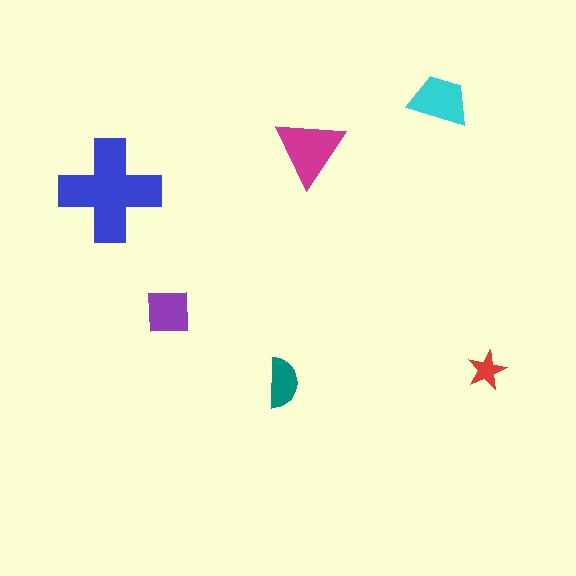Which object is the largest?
The blue cross.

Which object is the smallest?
The red star.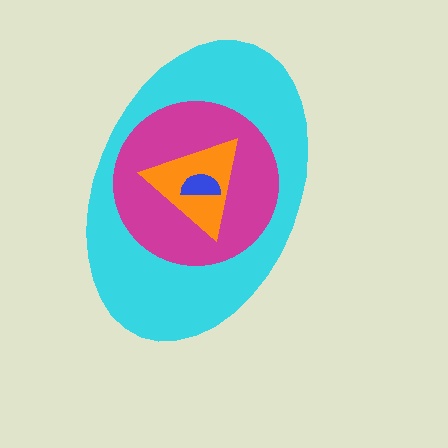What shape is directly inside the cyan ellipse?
The magenta circle.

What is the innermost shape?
The blue semicircle.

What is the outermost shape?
The cyan ellipse.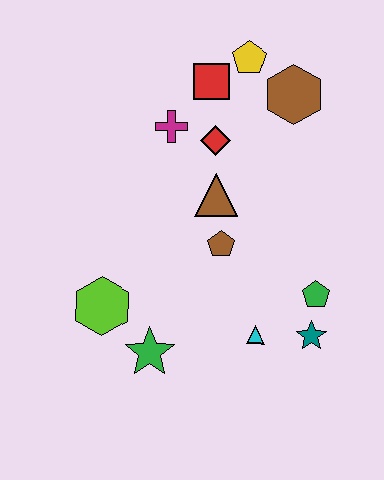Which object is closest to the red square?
The yellow pentagon is closest to the red square.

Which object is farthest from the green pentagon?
The yellow pentagon is farthest from the green pentagon.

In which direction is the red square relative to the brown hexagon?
The red square is to the left of the brown hexagon.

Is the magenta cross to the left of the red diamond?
Yes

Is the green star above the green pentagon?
No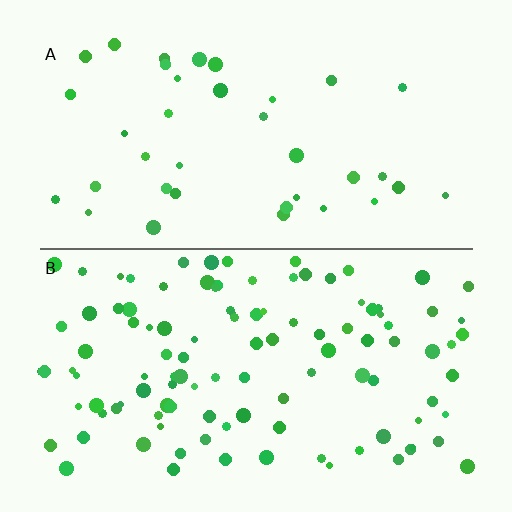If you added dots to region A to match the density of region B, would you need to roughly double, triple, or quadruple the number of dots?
Approximately triple.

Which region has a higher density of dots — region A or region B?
B (the bottom).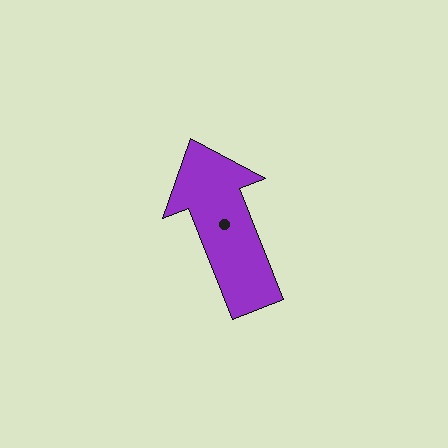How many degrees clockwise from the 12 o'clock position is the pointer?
Approximately 338 degrees.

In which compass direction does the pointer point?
North.